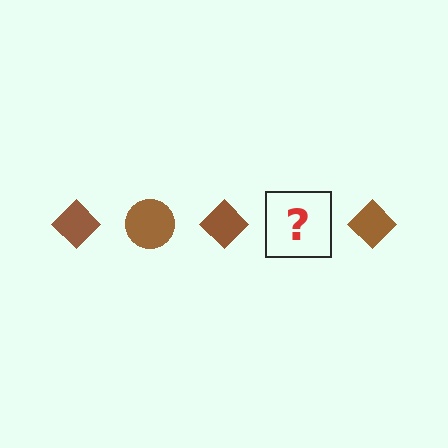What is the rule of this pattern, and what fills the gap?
The rule is that the pattern cycles through diamond, circle shapes in brown. The gap should be filled with a brown circle.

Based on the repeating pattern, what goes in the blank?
The blank should be a brown circle.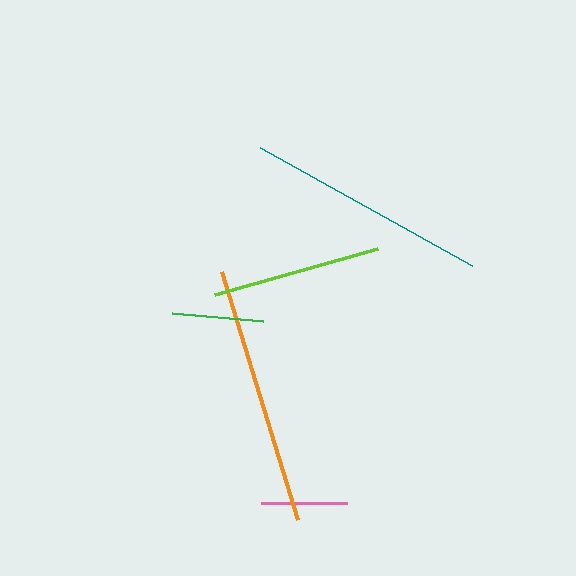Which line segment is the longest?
The orange line is the longest at approximately 259 pixels.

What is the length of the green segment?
The green segment is approximately 91 pixels long.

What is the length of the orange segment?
The orange segment is approximately 259 pixels long.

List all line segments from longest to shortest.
From longest to shortest: orange, teal, lime, green, pink.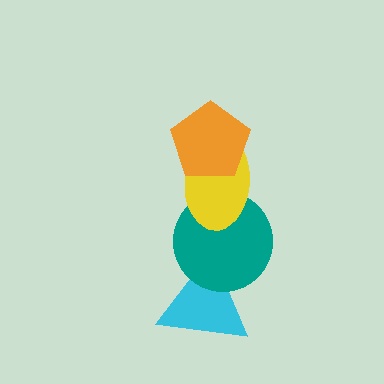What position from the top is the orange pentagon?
The orange pentagon is 1st from the top.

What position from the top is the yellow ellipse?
The yellow ellipse is 2nd from the top.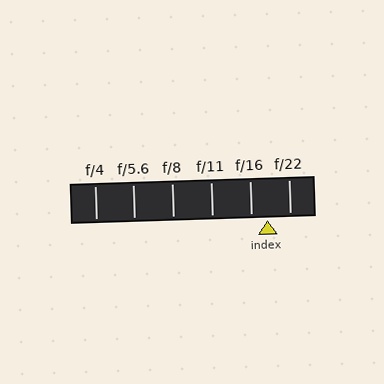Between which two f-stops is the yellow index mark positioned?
The index mark is between f/16 and f/22.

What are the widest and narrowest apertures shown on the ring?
The widest aperture shown is f/4 and the narrowest is f/22.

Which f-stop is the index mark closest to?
The index mark is closest to f/16.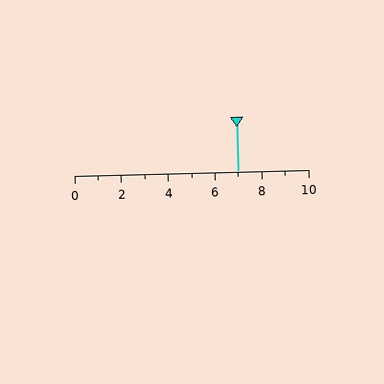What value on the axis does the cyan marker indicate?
The marker indicates approximately 7.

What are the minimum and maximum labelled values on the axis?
The axis runs from 0 to 10.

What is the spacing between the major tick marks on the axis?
The major ticks are spaced 2 apart.